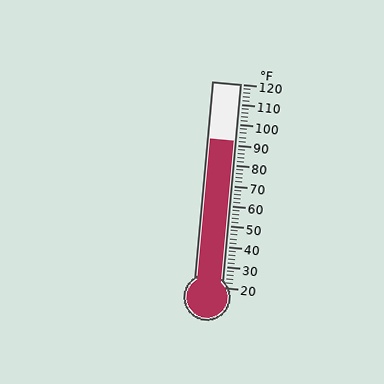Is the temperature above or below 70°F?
The temperature is above 70°F.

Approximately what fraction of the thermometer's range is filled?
The thermometer is filled to approximately 70% of its range.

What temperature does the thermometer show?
The thermometer shows approximately 92°F.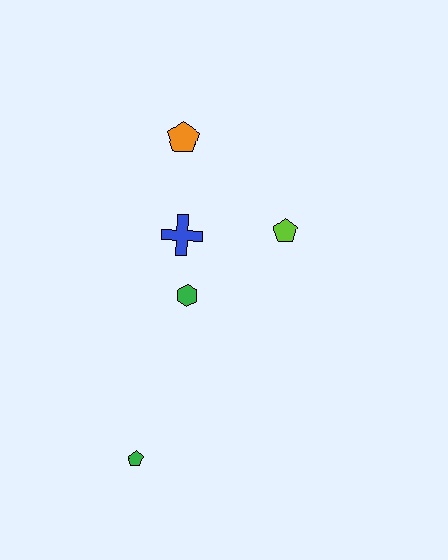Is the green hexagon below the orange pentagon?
Yes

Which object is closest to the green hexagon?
The blue cross is closest to the green hexagon.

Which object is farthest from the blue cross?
The green pentagon is farthest from the blue cross.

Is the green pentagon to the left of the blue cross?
Yes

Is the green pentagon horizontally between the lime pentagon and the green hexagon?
No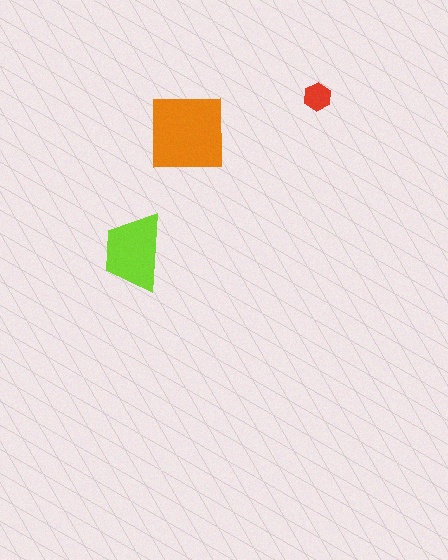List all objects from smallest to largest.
The red hexagon, the lime trapezoid, the orange square.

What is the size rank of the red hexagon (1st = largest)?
3rd.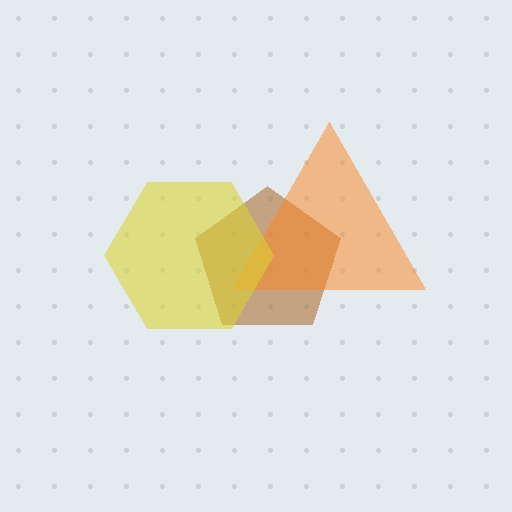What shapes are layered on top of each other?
The layered shapes are: a brown pentagon, an orange triangle, a yellow hexagon.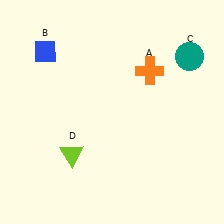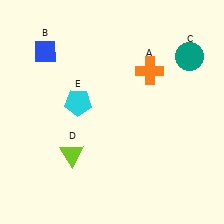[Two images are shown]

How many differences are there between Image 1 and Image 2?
There is 1 difference between the two images.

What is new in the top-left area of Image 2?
A cyan pentagon (E) was added in the top-left area of Image 2.